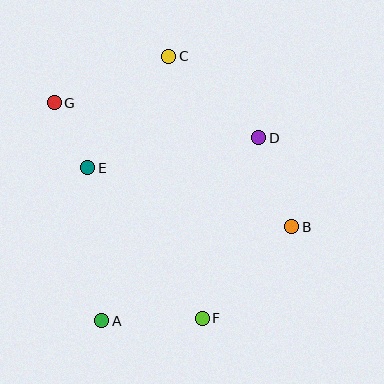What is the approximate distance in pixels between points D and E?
The distance between D and E is approximately 173 pixels.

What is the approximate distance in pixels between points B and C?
The distance between B and C is approximately 210 pixels.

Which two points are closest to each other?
Points E and G are closest to each other.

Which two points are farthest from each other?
Points A and C are farthest from each other.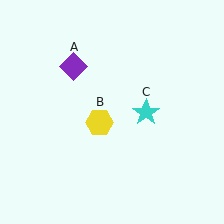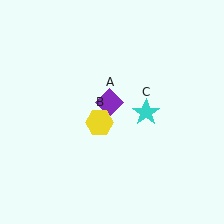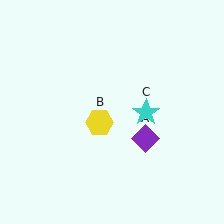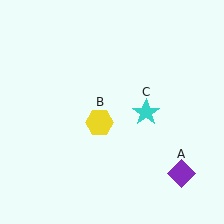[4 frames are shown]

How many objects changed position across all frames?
1 object changed position: purple diamond (object A).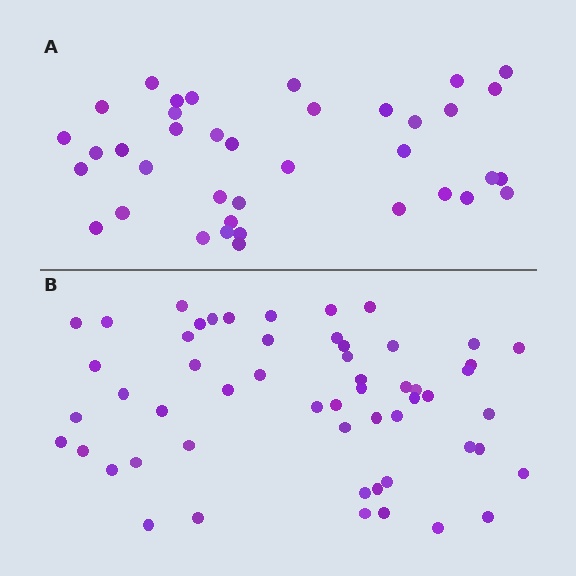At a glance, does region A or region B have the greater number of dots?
Region B (the bottom region) has more dots.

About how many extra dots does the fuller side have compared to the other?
Region B has approximately 15 more dots than region A.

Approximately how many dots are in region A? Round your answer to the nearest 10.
About 40 dots. (The exact count is 38, which rounds to 40.)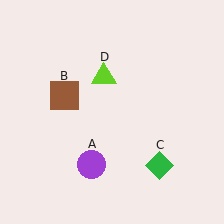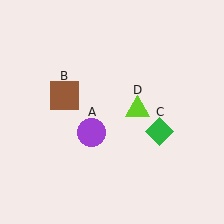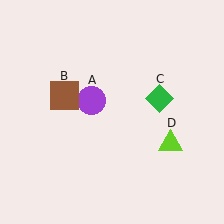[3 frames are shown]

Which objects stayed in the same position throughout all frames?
Brown square (object B) remained stationary.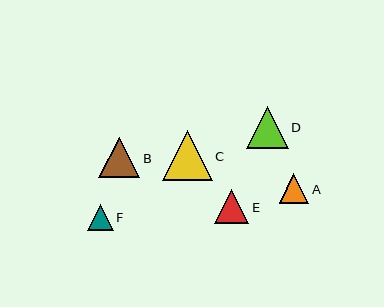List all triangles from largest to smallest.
From largest to smallest: C, D, B, E, A, F.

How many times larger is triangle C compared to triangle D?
Triangle C is approximately 1.2 times the size of triangle D.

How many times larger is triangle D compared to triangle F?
Triangle D is approximately 1.6 times the size of triangle F.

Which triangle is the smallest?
Triangle F is the smallest with a size of approximately 26 pixels.